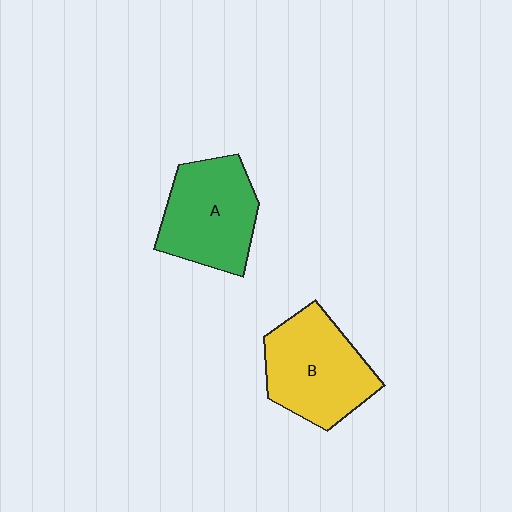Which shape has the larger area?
Shape B (yellow).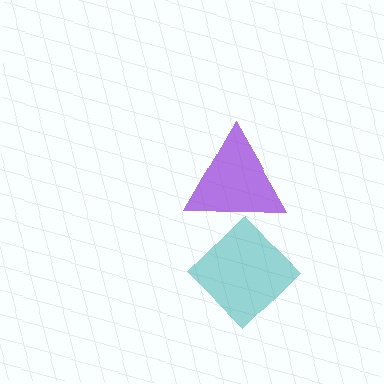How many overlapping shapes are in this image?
There are 2 overlapping shapes in the image.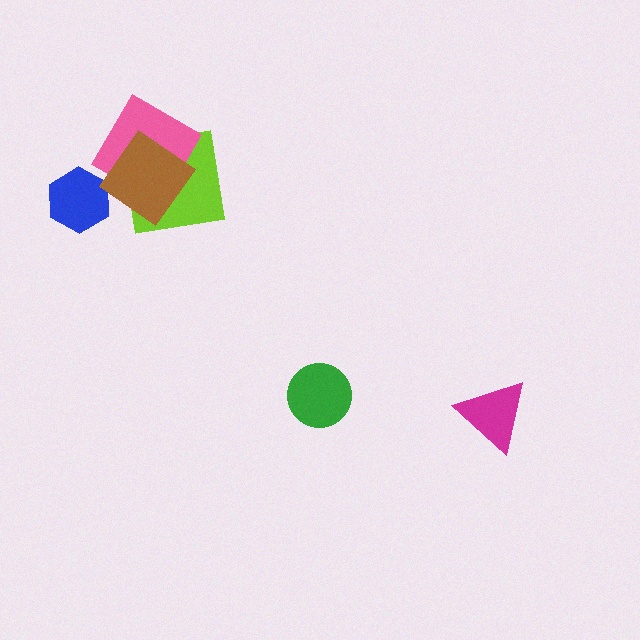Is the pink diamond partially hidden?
Yes, it is partially covered by another shape.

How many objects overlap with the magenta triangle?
0 objects overlap with the magenta triangle.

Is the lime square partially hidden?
Yes, it is partially covered by another shape.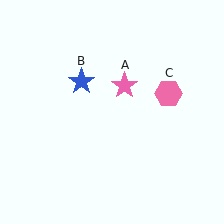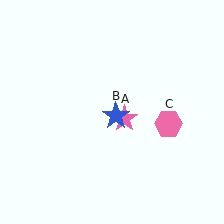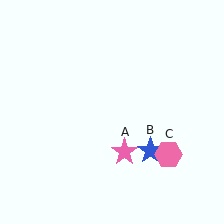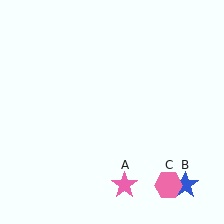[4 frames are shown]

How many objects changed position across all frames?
3 objects changed position: pink star (object A), blue star (object B), pink hexagon (object C).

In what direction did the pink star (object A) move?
The pink star (object A) moved down.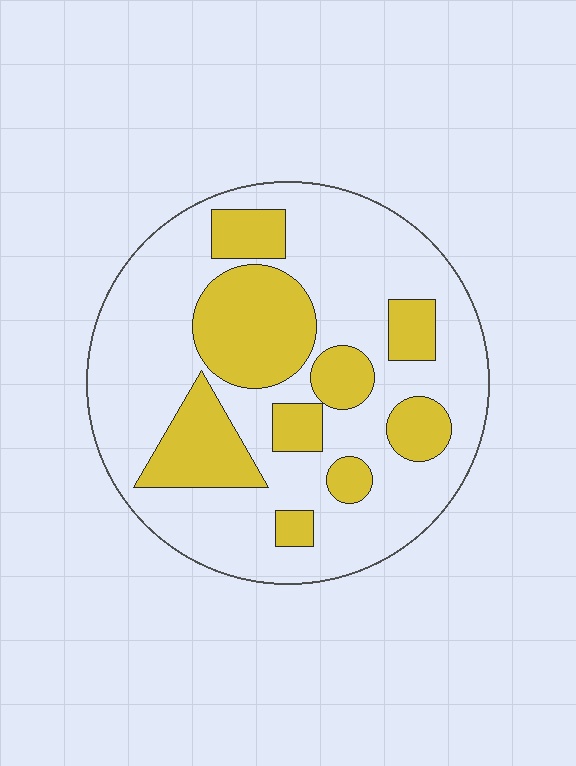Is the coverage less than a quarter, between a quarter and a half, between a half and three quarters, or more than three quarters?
Between a quarter and a half.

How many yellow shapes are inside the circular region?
9.